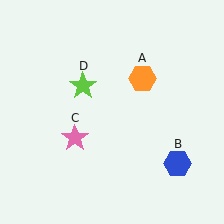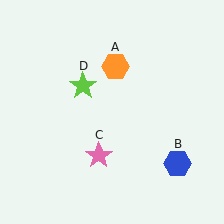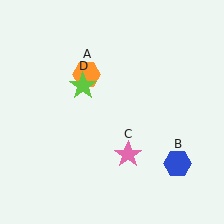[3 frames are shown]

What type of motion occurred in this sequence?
The orange hexagon (object A), pink star (object C) rotated counterclockwise around the center of the scene.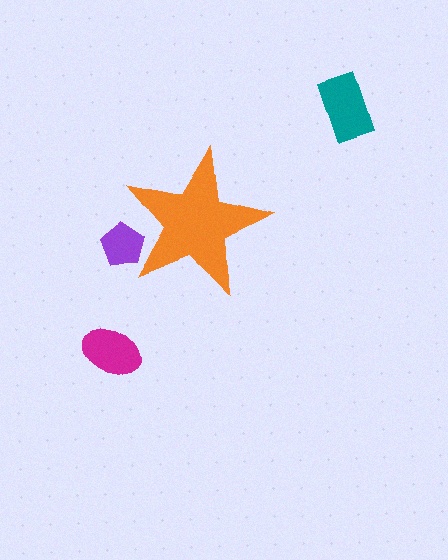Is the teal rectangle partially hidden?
No, the teal rectangle is fully visible.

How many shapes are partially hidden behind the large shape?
1 shape is partially hidden.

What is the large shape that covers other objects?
An orange star.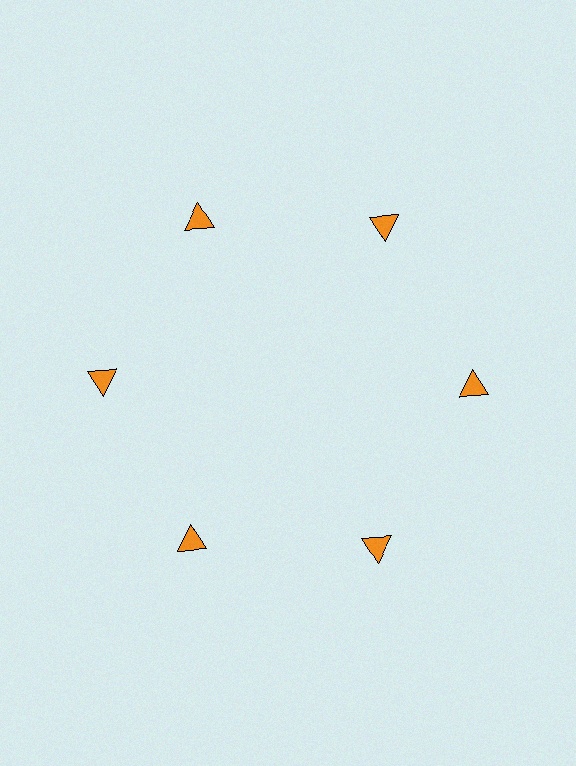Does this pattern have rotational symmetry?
Yes, this pattern has 6-fold rotational symmetry. It looks the same after rotating 60 degrees around the center.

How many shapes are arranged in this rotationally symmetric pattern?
There are 6 shapes, arranged in 6 groups of 1.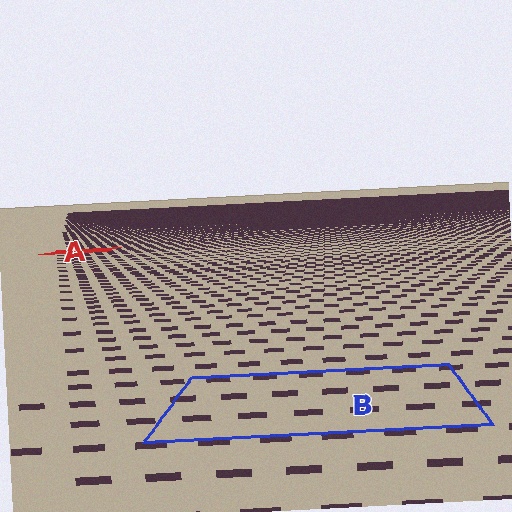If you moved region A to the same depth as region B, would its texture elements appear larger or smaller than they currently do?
They would appear larger. At a closer depth, the same texture elements are projected at a bigger on-screen size.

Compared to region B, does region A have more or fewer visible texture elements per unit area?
Region A has more texture elements per unit area — they are packed more densely because it is farther away.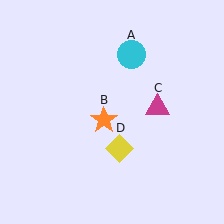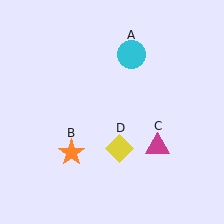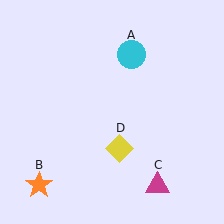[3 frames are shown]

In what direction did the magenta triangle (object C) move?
The magenta triangle (object C) moved down.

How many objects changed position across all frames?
2 objects changed position: orange star (object B), magenta triangle (object C).